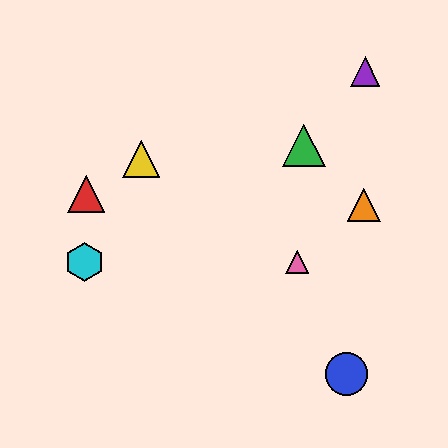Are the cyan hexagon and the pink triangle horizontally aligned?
Yes, both are at y≈262.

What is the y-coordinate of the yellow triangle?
The yellow triangle is at y≈159.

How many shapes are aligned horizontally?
2 shapes (the cyan hexagon, the pink triangle) are aligned horizontally.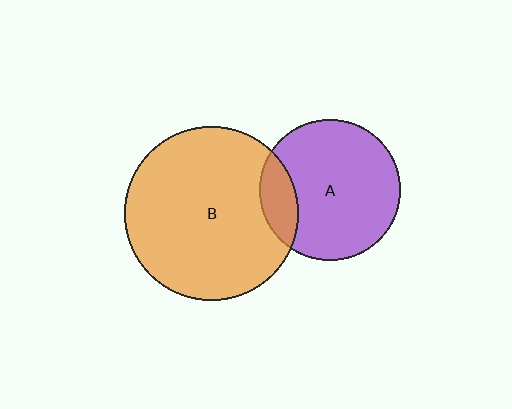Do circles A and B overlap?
Yes.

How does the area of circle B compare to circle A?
Approximately 1.5 times.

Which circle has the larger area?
Circle B (orange).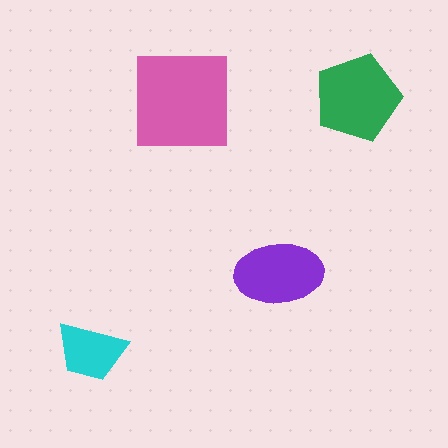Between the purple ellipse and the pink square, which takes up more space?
The pink square.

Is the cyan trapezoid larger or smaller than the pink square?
Smaller.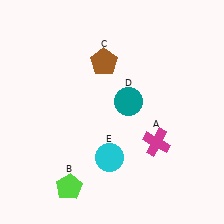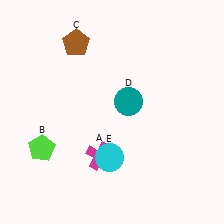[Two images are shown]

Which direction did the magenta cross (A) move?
The magenta cross (A) moved left.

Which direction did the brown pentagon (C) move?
The brown pentagon (C) moved left.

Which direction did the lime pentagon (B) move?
The lime pentagon (B) moved up.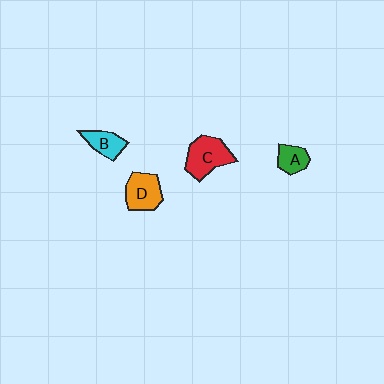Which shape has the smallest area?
Shape A (green).